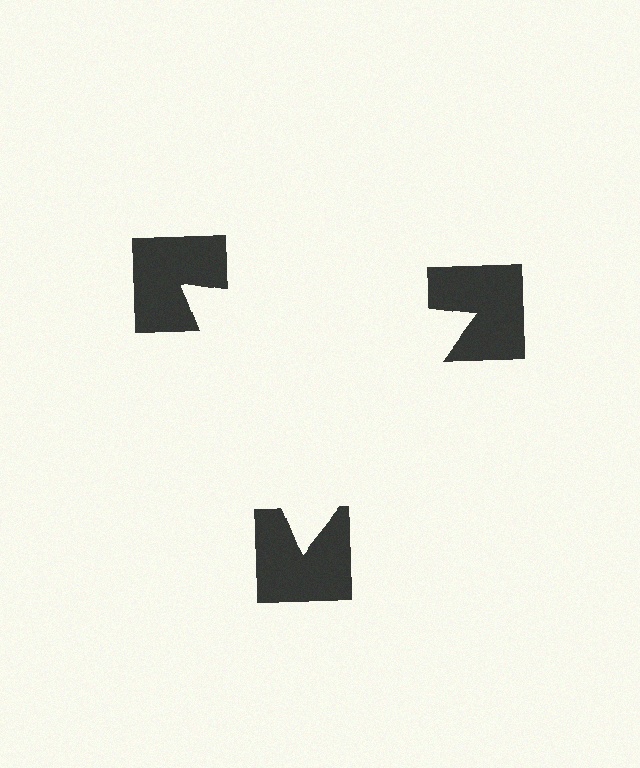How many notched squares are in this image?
There are 3 — one at each vertex of the illusory triangle.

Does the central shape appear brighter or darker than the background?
It typically appears slightly brighter than the background, even though no actual brightness change is drawn.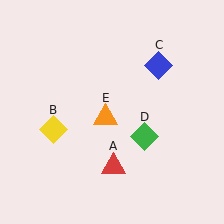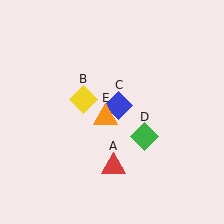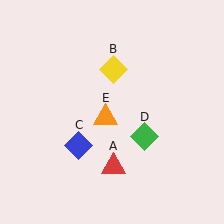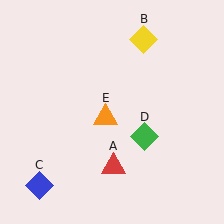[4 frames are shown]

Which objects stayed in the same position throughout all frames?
Red triangle (object A) and green diamond (object D) and orange triangle (object E) remained stationary.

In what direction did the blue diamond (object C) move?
The blue diamond (object C) moved down and to the left.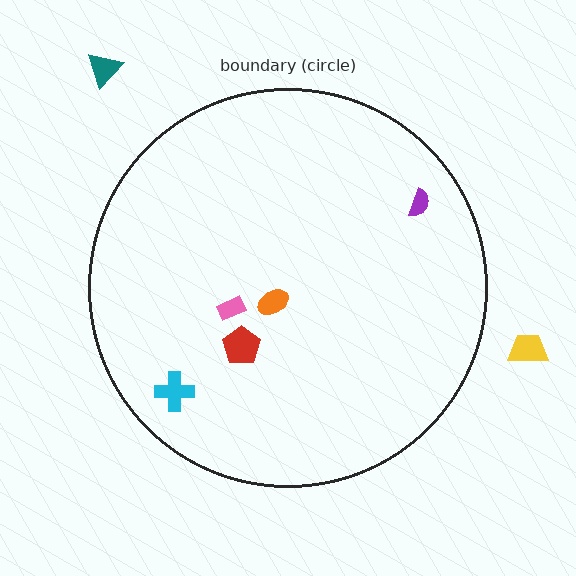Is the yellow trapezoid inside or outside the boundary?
Outside.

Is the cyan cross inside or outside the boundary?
Inside.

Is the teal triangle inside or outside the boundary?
Outside.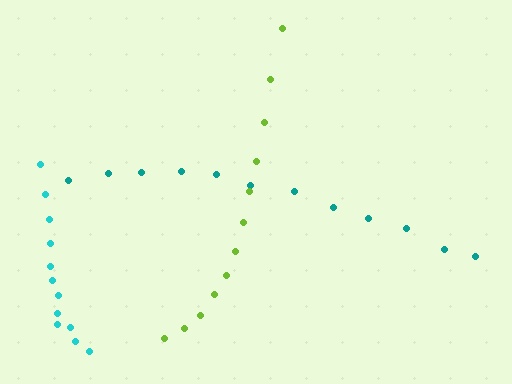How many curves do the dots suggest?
There are 3 distinct paths.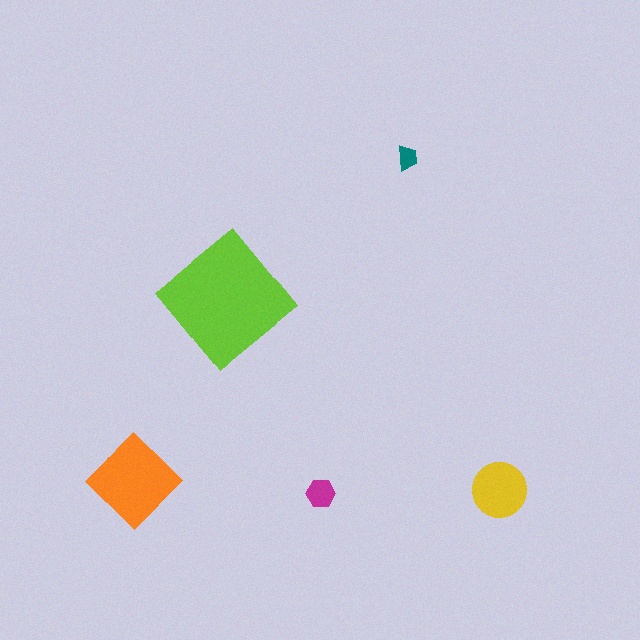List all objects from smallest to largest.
The teal trapezoid, the magenta hexagon, the yellow circle, the orange diamond, the lime diamond.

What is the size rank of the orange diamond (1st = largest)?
2nd.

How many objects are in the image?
There are 5 objects in the image.